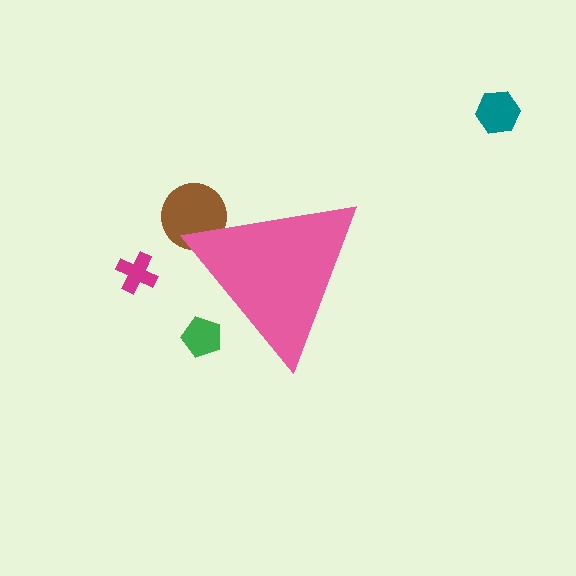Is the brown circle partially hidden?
Yes, the brown circle is partially hidden behind the pink triangle.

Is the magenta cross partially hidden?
No, the magenta cross is fully visible.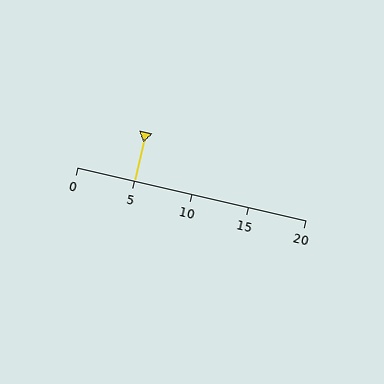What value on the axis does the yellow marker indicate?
The marker indicates approximately 5.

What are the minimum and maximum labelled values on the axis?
The axis runs from 0 to 20.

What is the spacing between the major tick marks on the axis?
The major ticks are spaced 5 apart.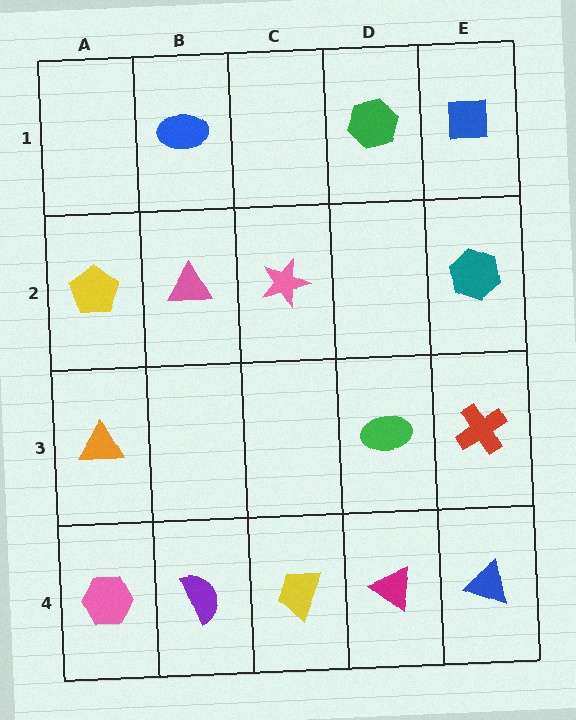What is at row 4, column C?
A yellow trapezoid.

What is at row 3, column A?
An orange triangle.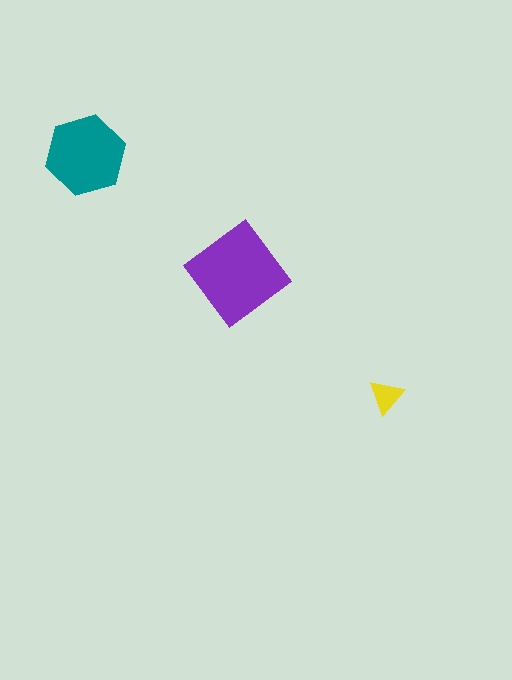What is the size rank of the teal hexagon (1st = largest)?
2nd.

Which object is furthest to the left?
The teal hexagon is leftmost.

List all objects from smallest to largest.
The yellow triangle, the teal hexagon, the purple diamond.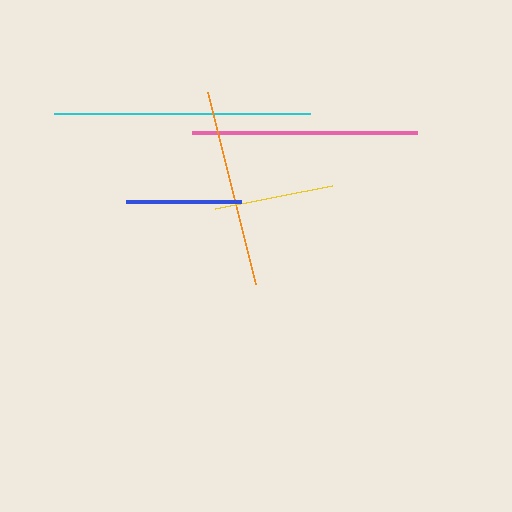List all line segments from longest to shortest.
From longest to shortest: cyan, pink, orange, yellow, blue.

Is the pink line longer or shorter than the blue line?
The pink line is longer than the blue line.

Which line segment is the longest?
The cyan line is the longest at approximately 256 pixels.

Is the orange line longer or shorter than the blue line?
The orange line is longer than the blue line.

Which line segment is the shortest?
The blue line is the shortest at approximately 115 pixels.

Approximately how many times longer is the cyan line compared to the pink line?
The cyan line is approximately 1.1 times the length of the pink line.